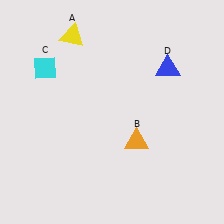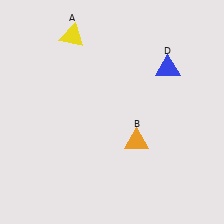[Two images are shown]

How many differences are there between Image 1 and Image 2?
There is 1 difference between the two images.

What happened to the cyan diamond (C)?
The cyan diamond (C) was removed in Image 2. It was in the top-left area of Image 1.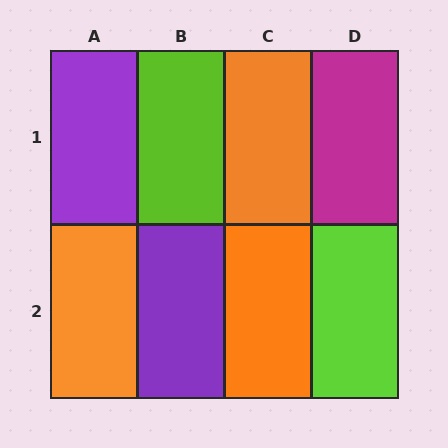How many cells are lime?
2 cells are lime.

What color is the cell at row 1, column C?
Orange.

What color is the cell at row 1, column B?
Lime.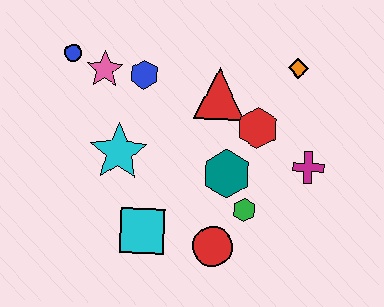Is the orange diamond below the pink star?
No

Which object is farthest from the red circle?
The blue circle is farthest from the red circle.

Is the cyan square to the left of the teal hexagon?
Yes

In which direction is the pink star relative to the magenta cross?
The pink star is to the left of the magenta cross.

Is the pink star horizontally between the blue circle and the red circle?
Yes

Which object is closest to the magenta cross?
The red hexagon is closest to the magenta cross.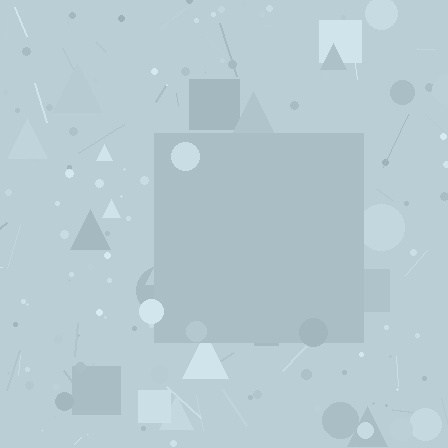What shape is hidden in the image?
A square is hidden in the image.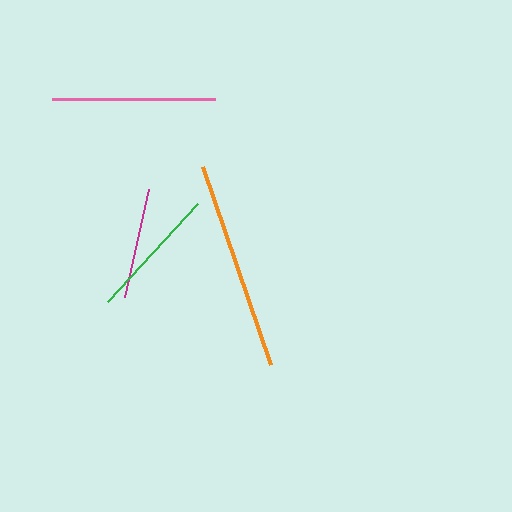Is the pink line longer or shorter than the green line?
The pink line is longer than the green line.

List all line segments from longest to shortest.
From longest to shortest: orange, pink, green, magenta.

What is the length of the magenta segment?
The magenta segment is approximately 111 pixels long.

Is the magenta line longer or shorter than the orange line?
The orange line is longer than the magenta line.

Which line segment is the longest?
The orange line is the longest at approximately 209 pixels.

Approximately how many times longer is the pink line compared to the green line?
The pink line is approximately 1.2 times the length of the green line.